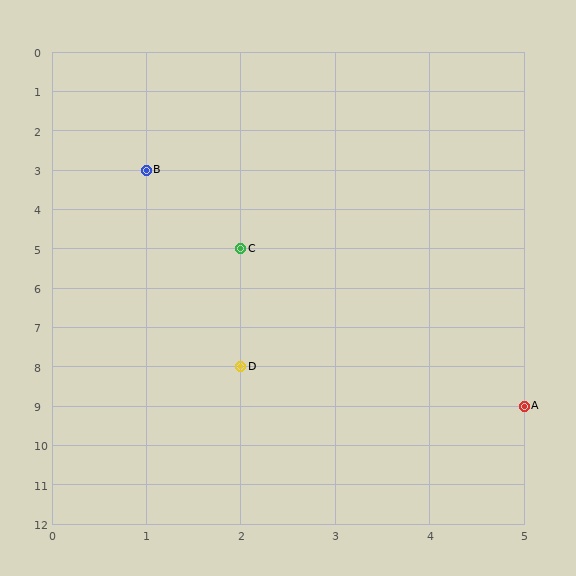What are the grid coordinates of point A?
Point A is at grid coordinates (5, 9).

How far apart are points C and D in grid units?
Points C and D are 3 rows apart.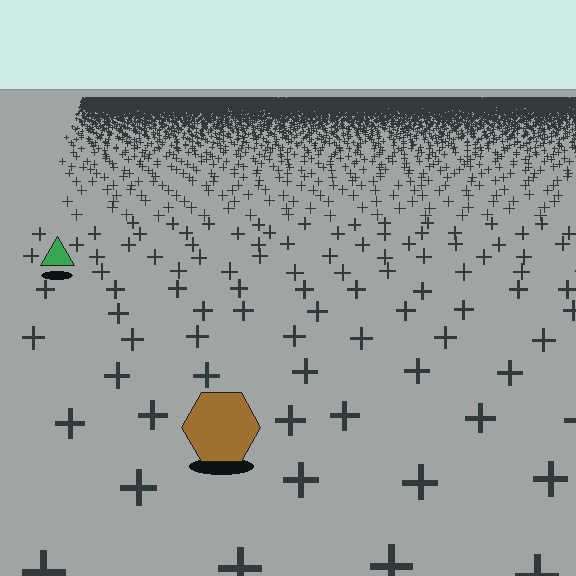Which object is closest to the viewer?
The brown hexagon is closest. The texture marks near it are larger and more spread out.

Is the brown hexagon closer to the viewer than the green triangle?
Yes. The brown hexagon is closer — you can tell from the texture gradient: the ground texture is coarser near it.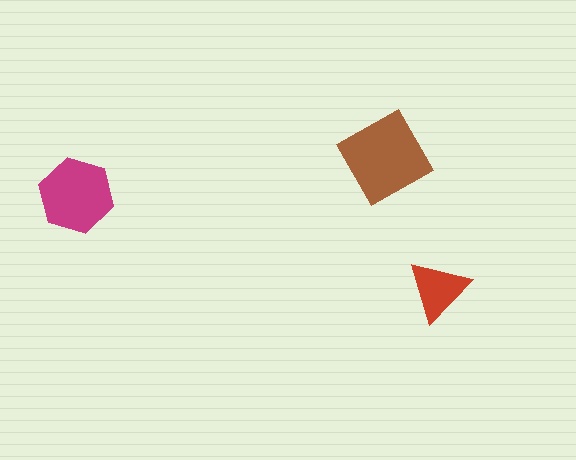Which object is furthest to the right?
The red triangle is rightmost.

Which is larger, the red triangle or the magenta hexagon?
The magenta hexagon.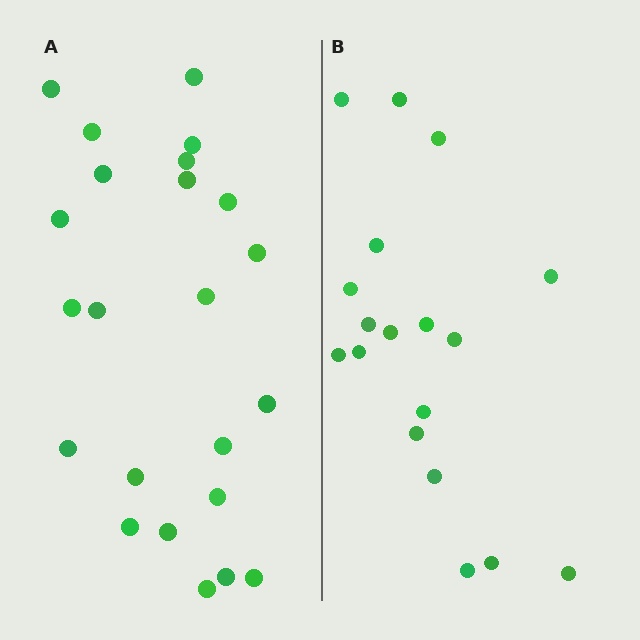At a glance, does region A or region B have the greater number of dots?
Region A (the left region) has more dots.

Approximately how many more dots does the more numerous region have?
Region A has about 5 more dots than region B.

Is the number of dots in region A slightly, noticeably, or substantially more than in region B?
Region A has noticeably more, but not dramatically so. The ratio is roughly 1.3 to 1.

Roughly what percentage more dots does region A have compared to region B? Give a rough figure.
About 30% more.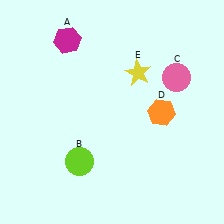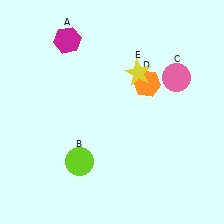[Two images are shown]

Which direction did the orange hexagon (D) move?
The orange hexagon (D) moved up.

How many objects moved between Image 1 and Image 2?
1 object moved between the two images.